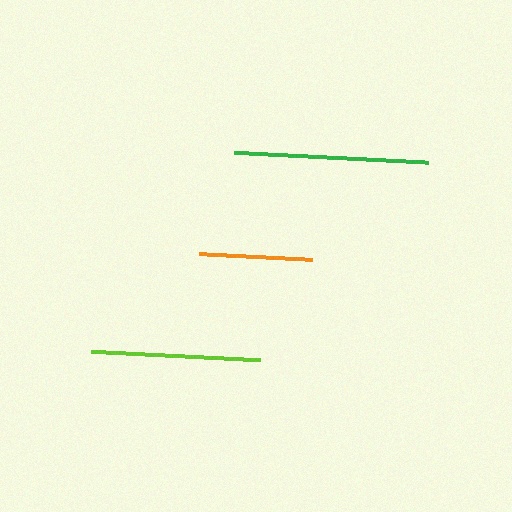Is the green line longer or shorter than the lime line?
The green line is longer than the lime line.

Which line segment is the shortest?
The orange line is the shortest at approximately 113 pixels.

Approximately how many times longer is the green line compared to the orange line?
The green line is approximately 1.7 times the length of the orange line.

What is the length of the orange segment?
The orange segment is approximately 113 pixels long.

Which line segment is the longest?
The green line is the longest at approximately 195 pixels.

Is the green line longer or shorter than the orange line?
The green line is longer than the orange line.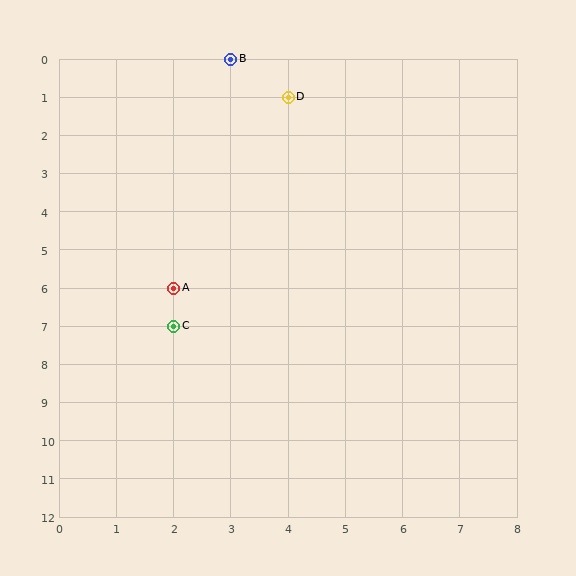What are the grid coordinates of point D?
Point D is at grid coordinates (4, 1).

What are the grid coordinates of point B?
Point B is at grid coordinates (3, 0).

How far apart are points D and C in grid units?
Points D and C are 2 columns and 6 rows apart (about 6.3 grid units diagonally).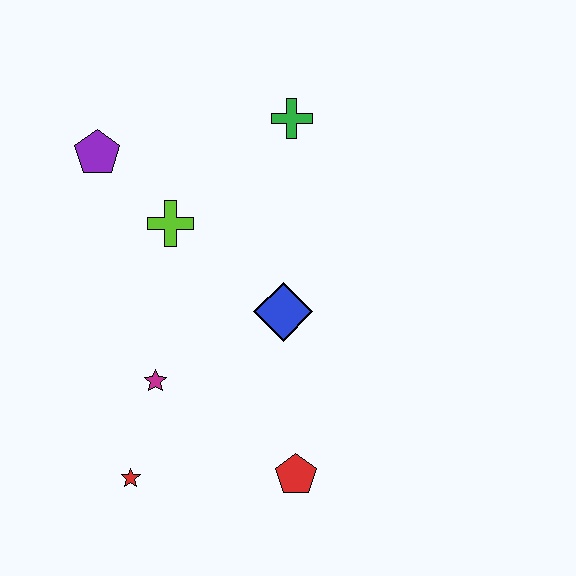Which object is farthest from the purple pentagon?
The red pentagon is farthest from the purple pentagon.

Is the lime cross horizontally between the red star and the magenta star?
No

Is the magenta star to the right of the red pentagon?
No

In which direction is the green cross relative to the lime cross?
The green cross is to the right of the lime cross.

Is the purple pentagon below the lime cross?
No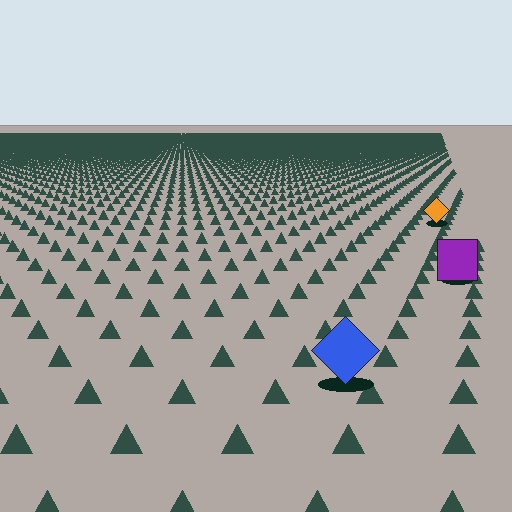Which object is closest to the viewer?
The blue diamond is closest. The texture marks near it are larger and more spread out.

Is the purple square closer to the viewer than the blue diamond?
No. The blue diamond is closer — you can tell from the texture gradient: the ground texture is coarser near it.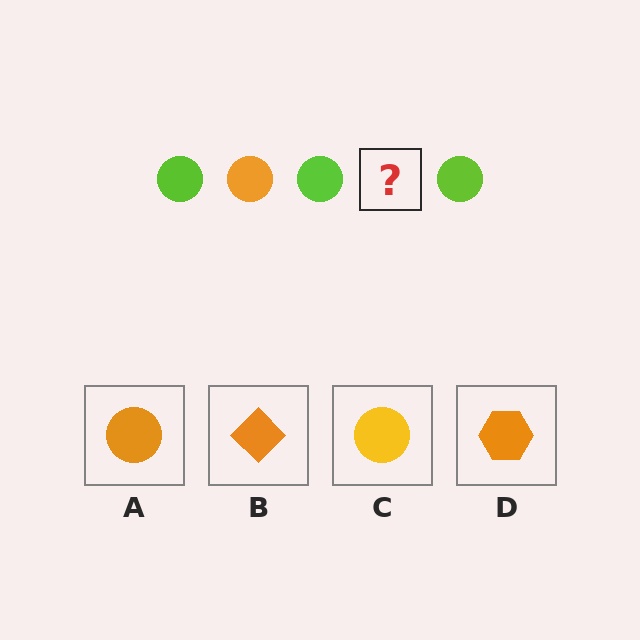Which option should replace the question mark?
Option A.